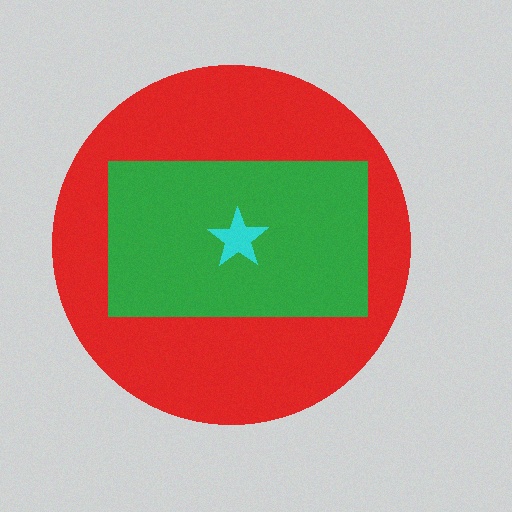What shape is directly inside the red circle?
The green rectangle.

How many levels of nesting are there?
3.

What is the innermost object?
The cyan star.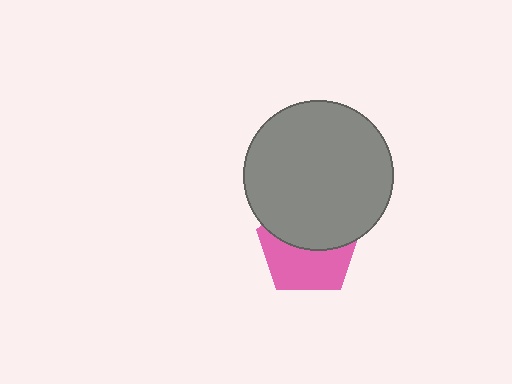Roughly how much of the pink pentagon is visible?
About half of it is visible (roughly 51%).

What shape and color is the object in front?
The object in front is a gray circle.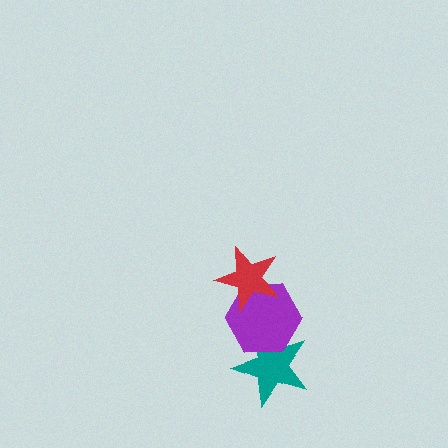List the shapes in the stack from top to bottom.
From top to bottom: the red star, the purple hexagon, the teal star.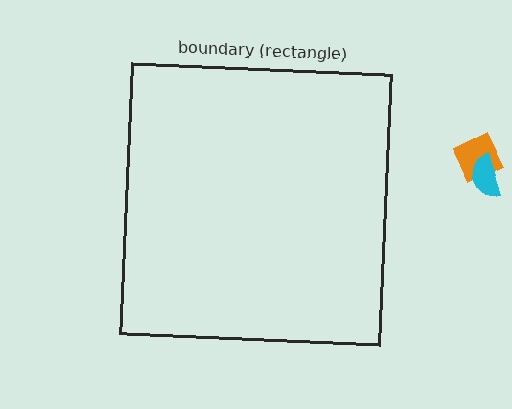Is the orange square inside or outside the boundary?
Outside.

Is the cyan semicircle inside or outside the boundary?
Outside.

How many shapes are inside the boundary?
0 inside, 2 outside.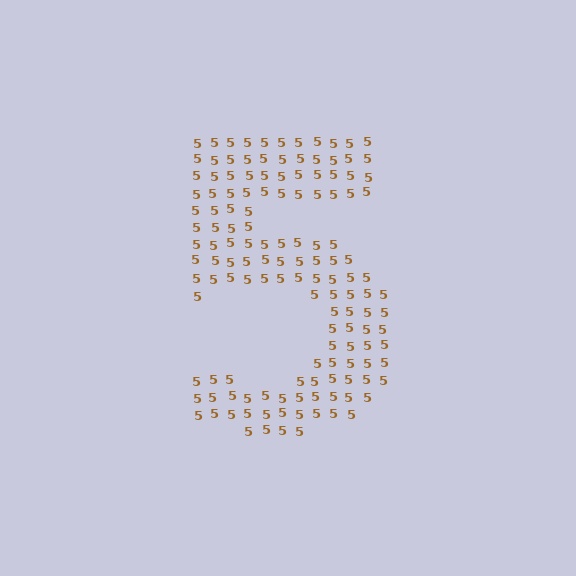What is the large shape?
The large shape is the digit 5.